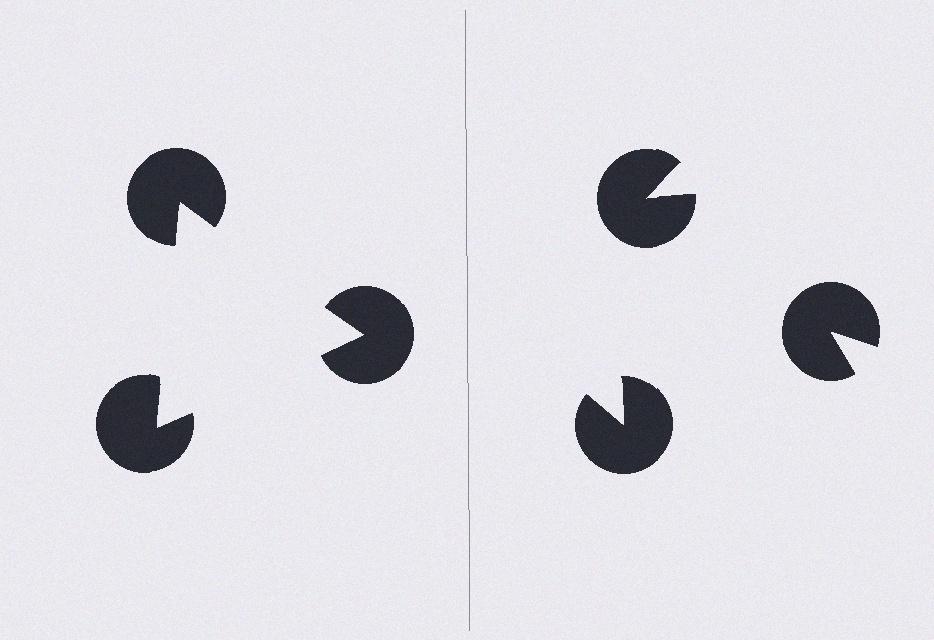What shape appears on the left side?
An illusory triangle.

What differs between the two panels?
The pac-man discs are positioned identically on both sides; only the wedge orientations differ. On the left they align to a triangle; on the right they are misaligned.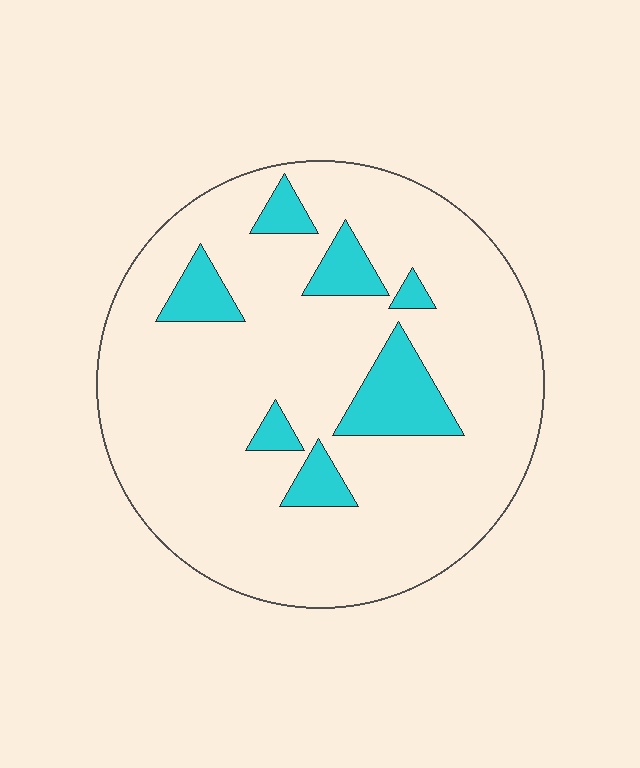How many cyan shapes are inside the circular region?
7.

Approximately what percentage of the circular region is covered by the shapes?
Approximately 15%.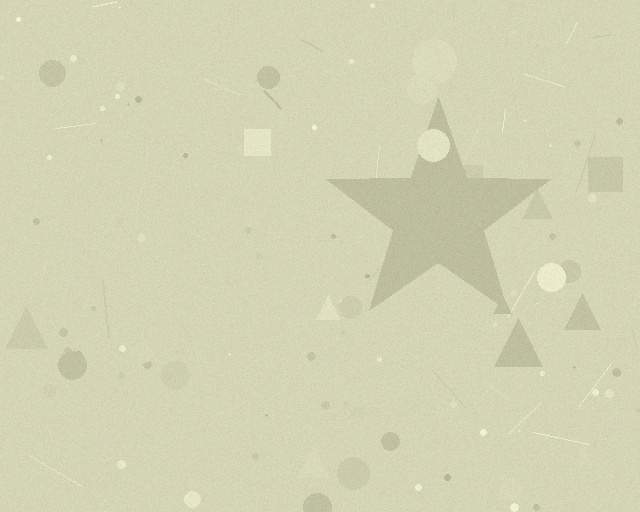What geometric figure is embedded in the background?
A star is embedded in the background.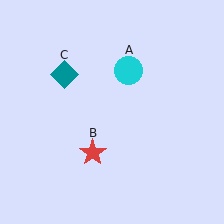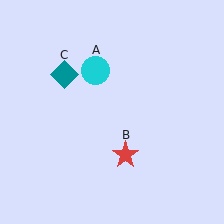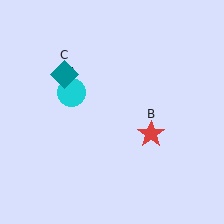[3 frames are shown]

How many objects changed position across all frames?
2 objects changed position: cyan circle (object A), red star (object B).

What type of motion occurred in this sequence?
The cyan circle (object A), red star (object B) rotated counterclockwise around the center of the scene.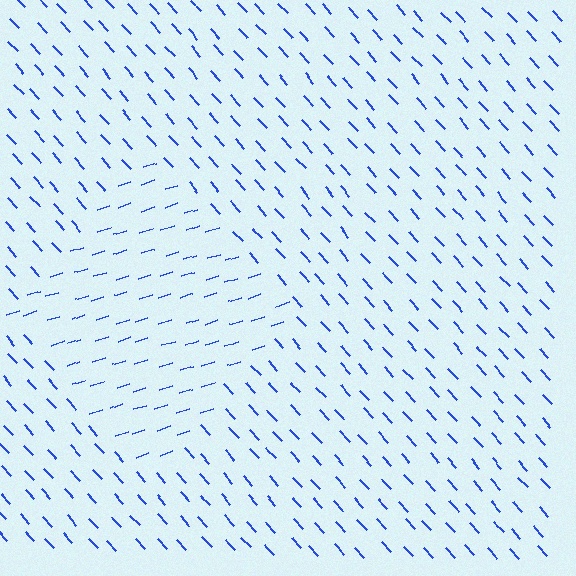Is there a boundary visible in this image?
Yes, there is a texture boundary formed by a change in line orientation.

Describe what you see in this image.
The image is filled with small blue line segments. A diamond region in the image has lines oriented differently from the surrounding lines, creating a visible texture boundary.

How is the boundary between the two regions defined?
The boundary is defined purely by a change in line orientation (approximately 65 degrees difference). All lines are the same color and thickness.